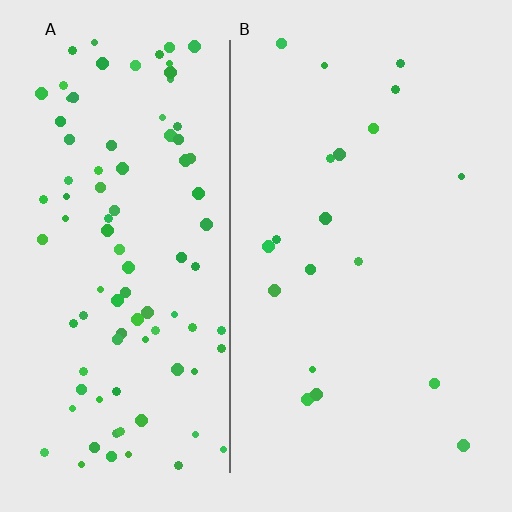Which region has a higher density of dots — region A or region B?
A (the left).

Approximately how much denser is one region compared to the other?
Approximately 5.0× — region A over region B.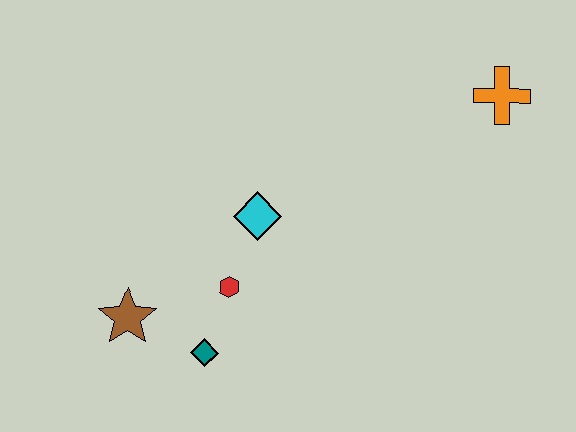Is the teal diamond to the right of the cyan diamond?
No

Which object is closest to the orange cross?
The cyan diamond is closest to the orange cross.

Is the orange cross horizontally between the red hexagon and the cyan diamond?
No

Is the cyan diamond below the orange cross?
Yes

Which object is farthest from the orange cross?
The brown star is farthest from the orange cross.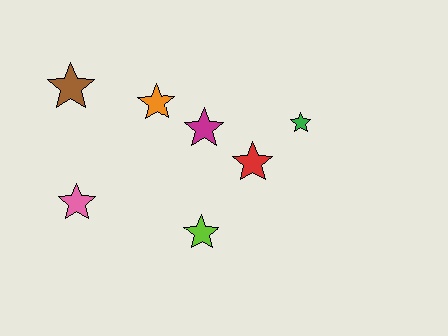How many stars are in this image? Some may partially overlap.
There are 7 stars.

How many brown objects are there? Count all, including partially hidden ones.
There is 1 brown object.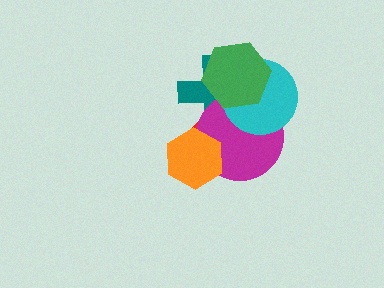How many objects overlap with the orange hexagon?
2 objects overlap with the orange hexagon.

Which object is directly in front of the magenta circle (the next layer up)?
The orange hexagon is directly in front of the magenta circle.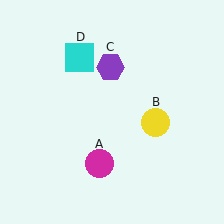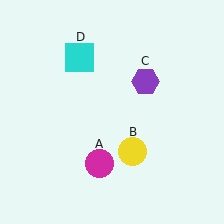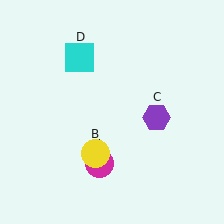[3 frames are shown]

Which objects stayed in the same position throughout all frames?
Magenta circle (object A) and cyan square (object D) remained stationary.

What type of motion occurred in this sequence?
The yellow circle (object B), purple hexagon (object C) rotated clockwise around the center of the scene.